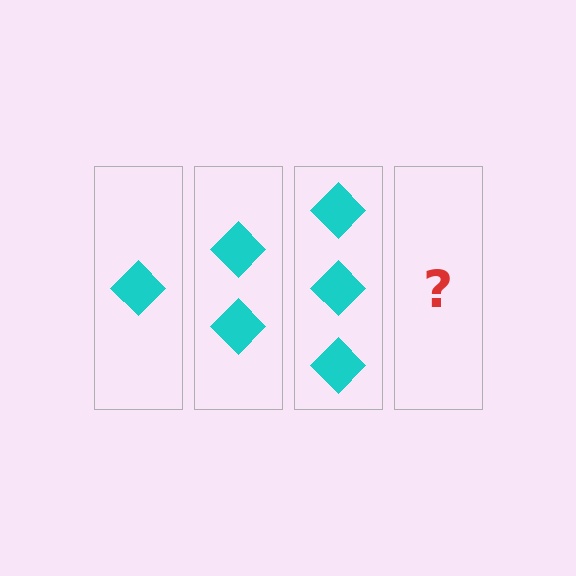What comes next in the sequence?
The next element should be 4 diamonds.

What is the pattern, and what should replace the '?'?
The pattern is that each step adds one more diamond. The '?' should be 4 diamonds.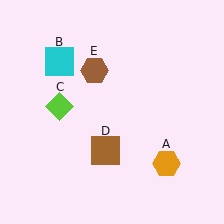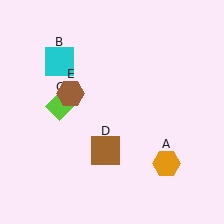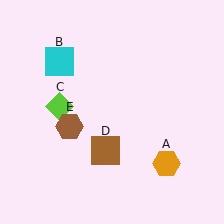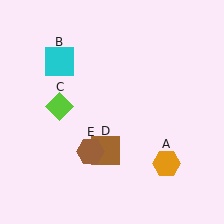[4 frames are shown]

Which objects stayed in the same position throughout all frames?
Orange hexagon (object A) and cyan square (object B) and lime diamond (object C) and brown square (object D) remained stationary.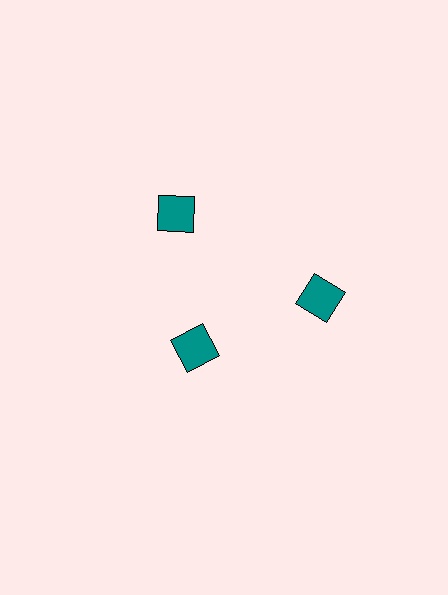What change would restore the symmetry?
The symmetry would be restored by moving it outward, back onto the ring so that all 3 squares sit at equal angles and equal distance from the center.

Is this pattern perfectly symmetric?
No. The 3 teal squares are arranged in a ring, but one element near the 7 o'clock position is pulled inward toward the center, breaking the 3-fold rotational symmetry.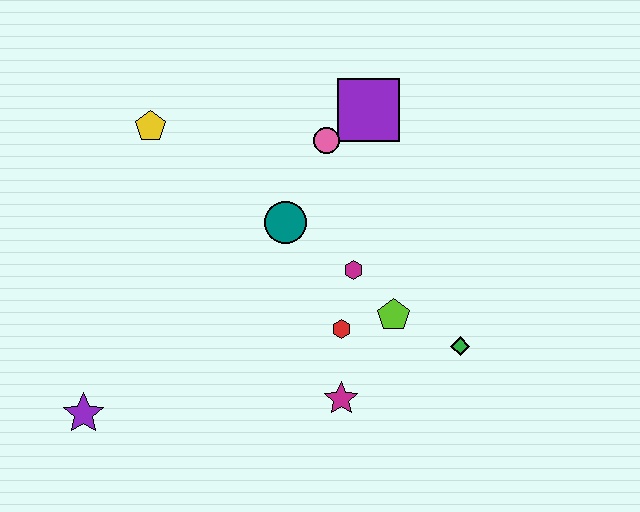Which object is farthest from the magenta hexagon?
The purple star is farthest from the magenta hexagon.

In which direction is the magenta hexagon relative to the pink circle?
The magenta hexagon is below the pink circle.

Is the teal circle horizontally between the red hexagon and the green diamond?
No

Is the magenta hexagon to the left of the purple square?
Yes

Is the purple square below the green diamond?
No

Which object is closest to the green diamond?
The lime pentagon is closest to the green diamond.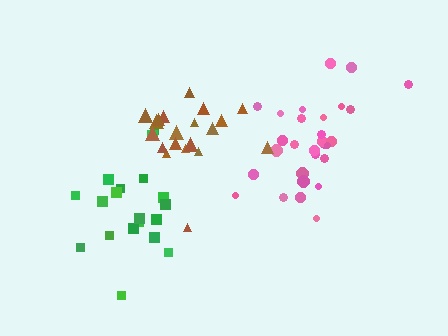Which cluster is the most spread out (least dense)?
Green.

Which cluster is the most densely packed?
Pink.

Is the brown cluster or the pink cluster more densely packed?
Pink.